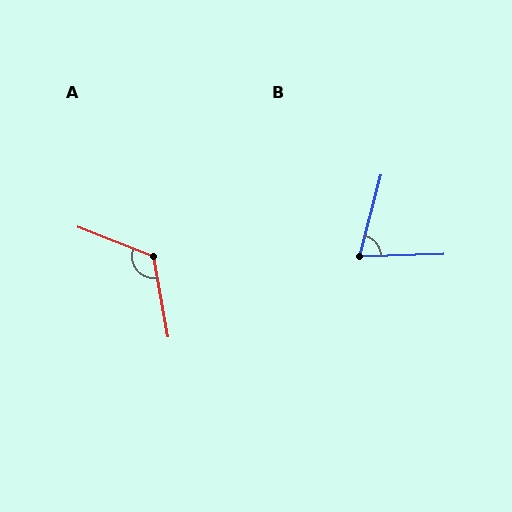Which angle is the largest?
A, at approximately 122 degrees.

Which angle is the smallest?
B, at approximately 74 degrees.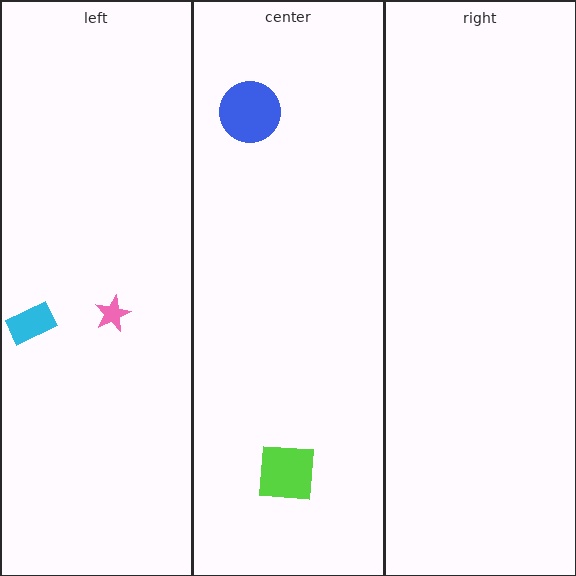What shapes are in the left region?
The pink star, the cyan rectangle.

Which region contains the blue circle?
The center region.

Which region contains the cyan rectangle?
The left region.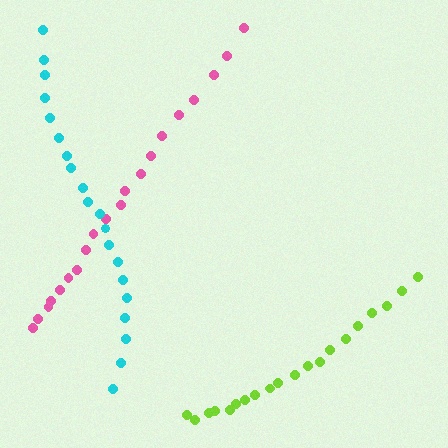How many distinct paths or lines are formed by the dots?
There are 3 distinct paths.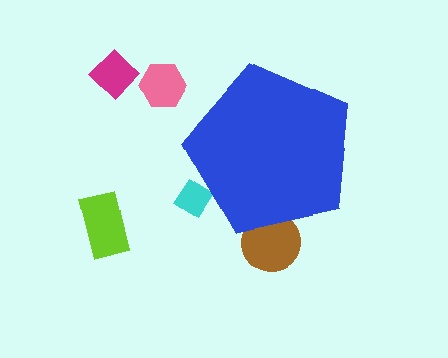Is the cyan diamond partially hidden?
Yes, the cyan diamond is partially hidden behind the blue pentagon.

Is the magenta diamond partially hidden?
No, the magenta diamond is fully visible.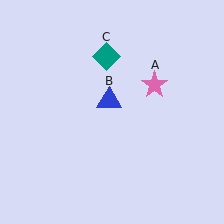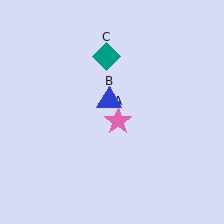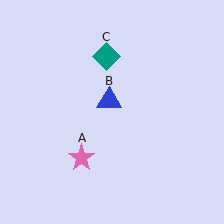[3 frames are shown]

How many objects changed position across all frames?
1 object changed position: pink star (object A).